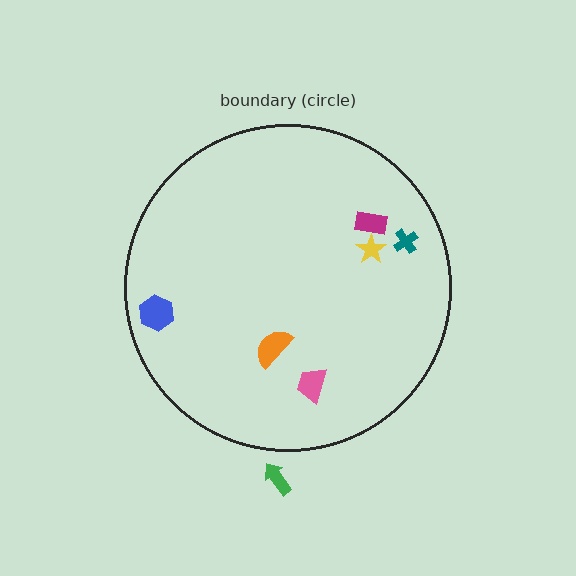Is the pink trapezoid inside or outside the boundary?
Inside.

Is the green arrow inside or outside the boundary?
Outside.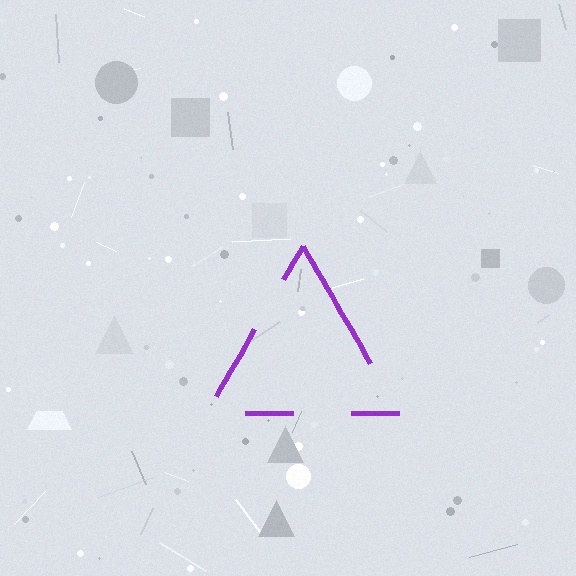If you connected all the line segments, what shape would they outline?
They would outline a triangle.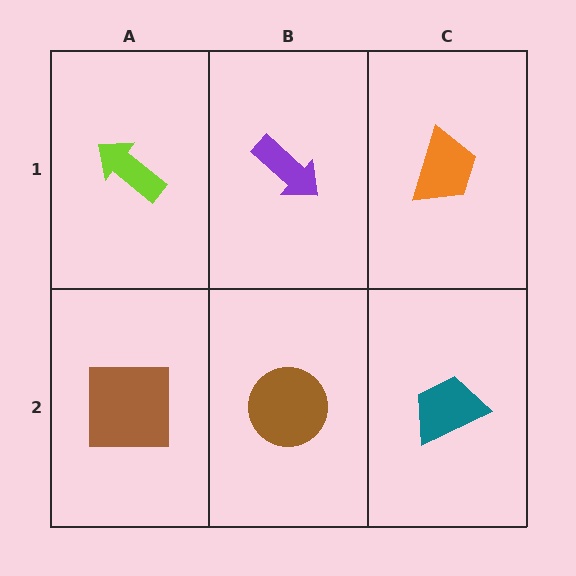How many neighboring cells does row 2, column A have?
2.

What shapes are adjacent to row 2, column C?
An orange trapezoid (row 1, column C), a brown circle (row 2, column B).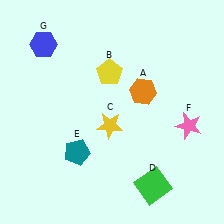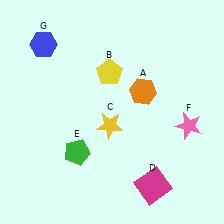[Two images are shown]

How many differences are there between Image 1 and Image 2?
There are 2 differences between the two images.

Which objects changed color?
D changed from green to magenta. E changed from teal to green.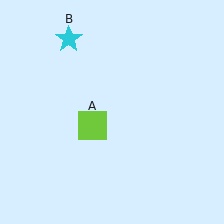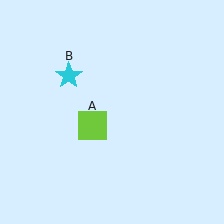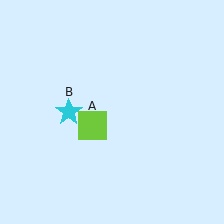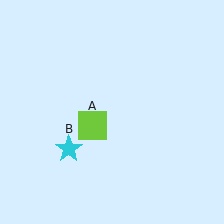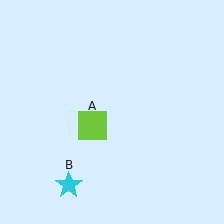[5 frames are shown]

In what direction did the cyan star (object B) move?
The cyan star (object B) moved down.